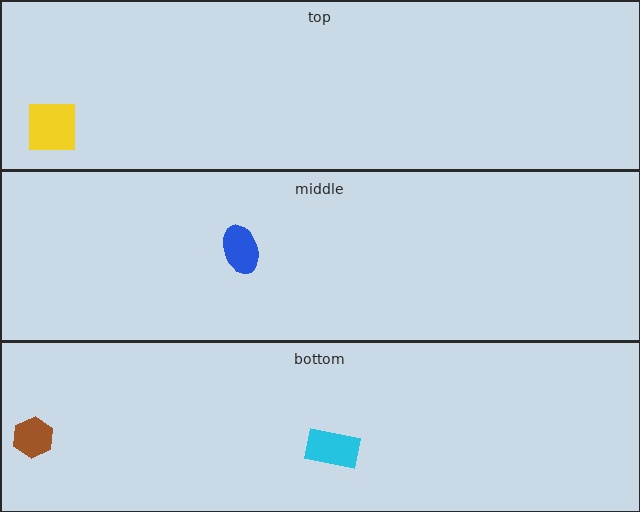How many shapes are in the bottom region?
2.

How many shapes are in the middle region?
1.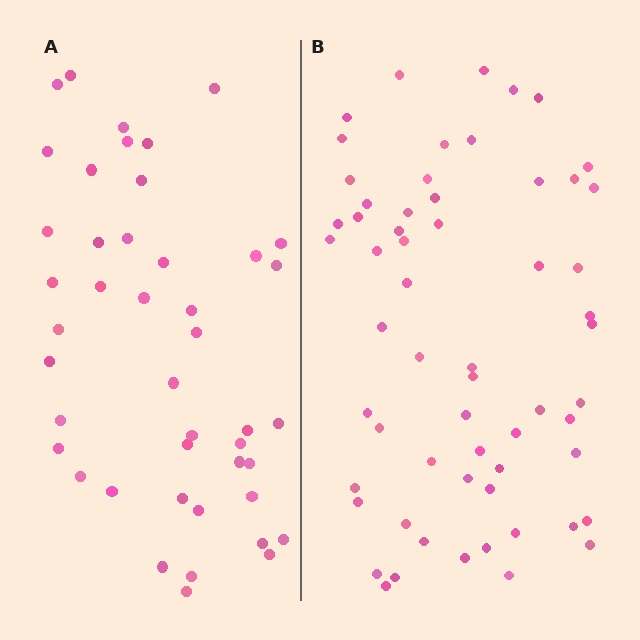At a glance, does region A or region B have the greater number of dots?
Region B (the right region) has more dots.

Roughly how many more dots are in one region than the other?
Region B has approximately 15 more dots than region A.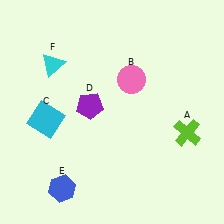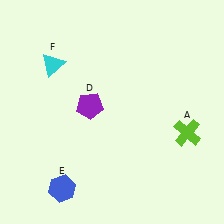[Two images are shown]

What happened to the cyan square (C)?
The cyan square (C) was removed in Image 2. It was in the bottom-left area of Image 1.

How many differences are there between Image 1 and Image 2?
There are 2 differences between the two images.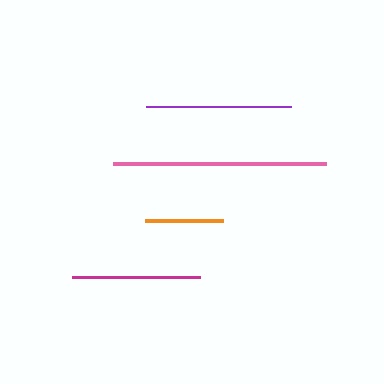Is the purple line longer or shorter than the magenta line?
The purple line is longer than the magenta line.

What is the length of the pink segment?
The pink segment is approximately 213 pixels long.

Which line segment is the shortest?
The orange line is the shortest at approximately 78 pixels.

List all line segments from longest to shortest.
From longest to shortest: pink, purple, magenta, orange.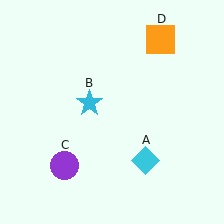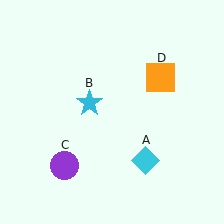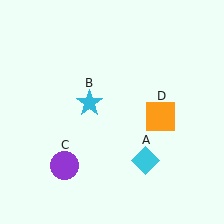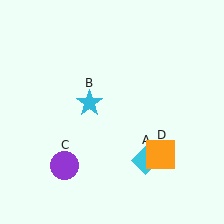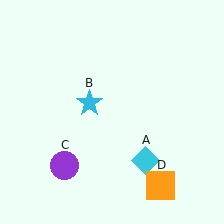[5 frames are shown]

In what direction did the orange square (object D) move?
The orange square (object D) moved down.